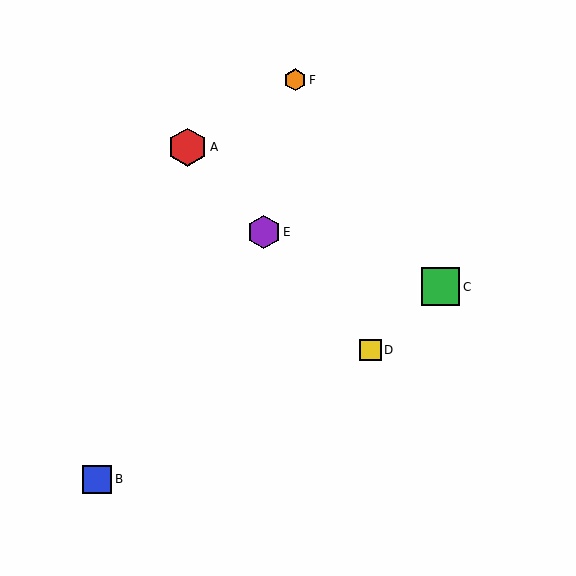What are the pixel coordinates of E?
Object E is at (264, 232).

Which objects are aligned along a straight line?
Objects A, D, E are aligned along a straight line.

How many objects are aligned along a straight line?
3 objects (A, D, E) are aligned along a straight line.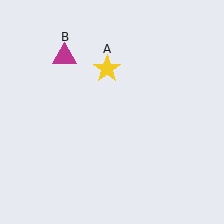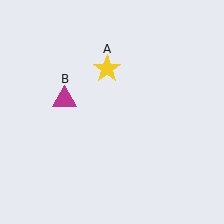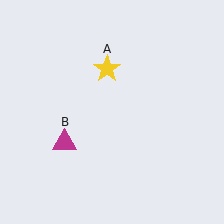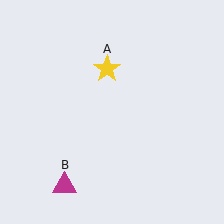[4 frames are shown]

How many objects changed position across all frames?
1 object changed position: magenta triangle (object B).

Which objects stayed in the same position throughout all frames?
Yellow star (object A) remained stationary.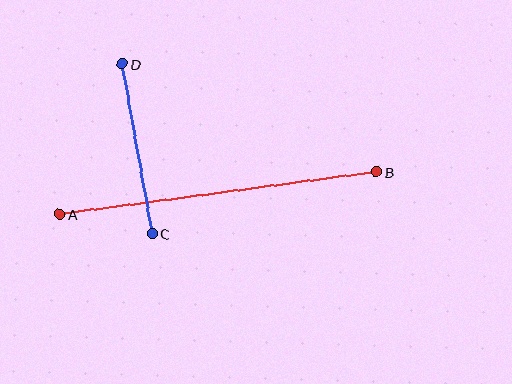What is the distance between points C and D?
The distance is approximately 172 pixels.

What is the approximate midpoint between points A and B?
The midpoint is at approximately (218, 193) pixels.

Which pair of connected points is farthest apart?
Points A and B are farthest apart.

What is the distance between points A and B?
The distance is approximately 319 pixels.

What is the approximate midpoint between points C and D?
The midpoint is at approximately (137, 149) pixels.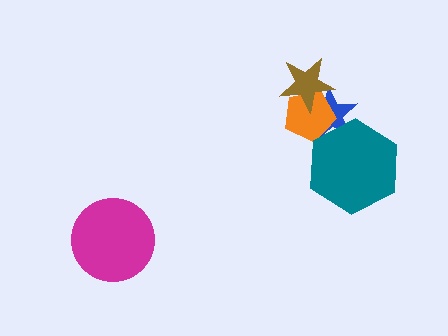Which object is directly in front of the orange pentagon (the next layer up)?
The teal hexagon is directly in front of the orange pentagon.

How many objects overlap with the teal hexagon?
2 objects overlap with the teal hexagon.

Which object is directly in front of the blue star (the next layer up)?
The orange pentagon is directly in front of the blue star.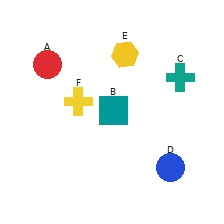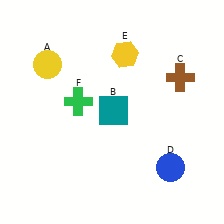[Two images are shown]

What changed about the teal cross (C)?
In Image 1, C is teal. In Image 2, it changed to brown.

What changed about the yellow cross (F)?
In Image 1, F is yellow. In Image 2, it changed to green.